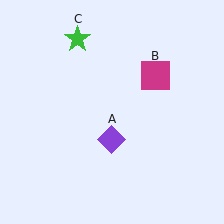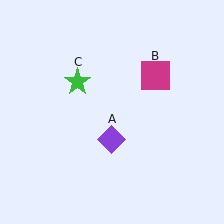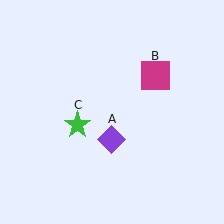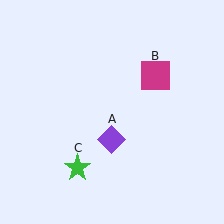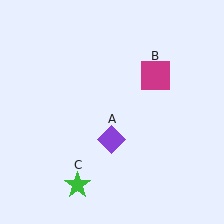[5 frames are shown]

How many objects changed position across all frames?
1 object changed position: green star (object C).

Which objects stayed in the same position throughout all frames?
Purple diamond (object A) and magenta square (object B) remained stationary.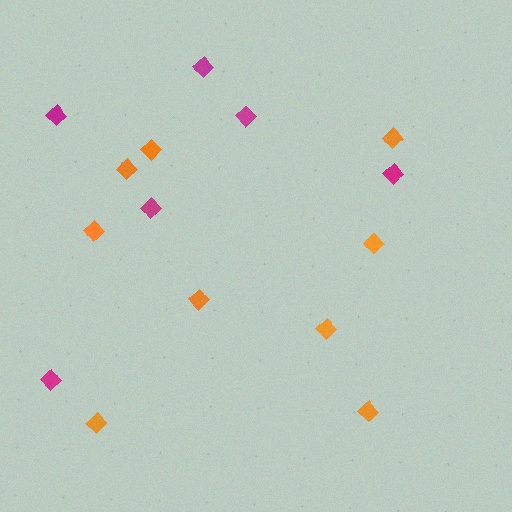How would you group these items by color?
There are 2 groups: one group of magenta diamonds (6) and one group of orange diamonds (9).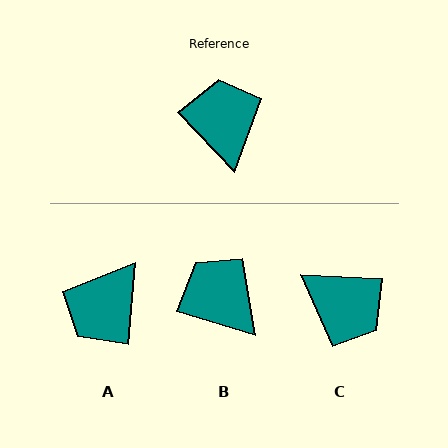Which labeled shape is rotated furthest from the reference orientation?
C, about 136 degrees away.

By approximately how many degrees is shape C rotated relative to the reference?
Approximately 136 degrees clockwise.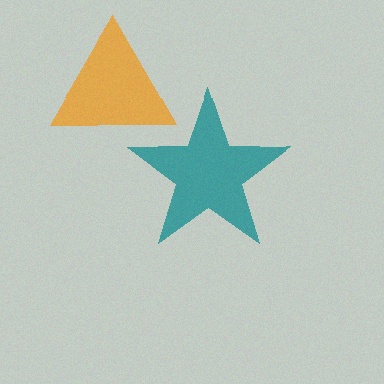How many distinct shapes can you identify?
There are 2 distinct shapes: a teal star, an orange triangle.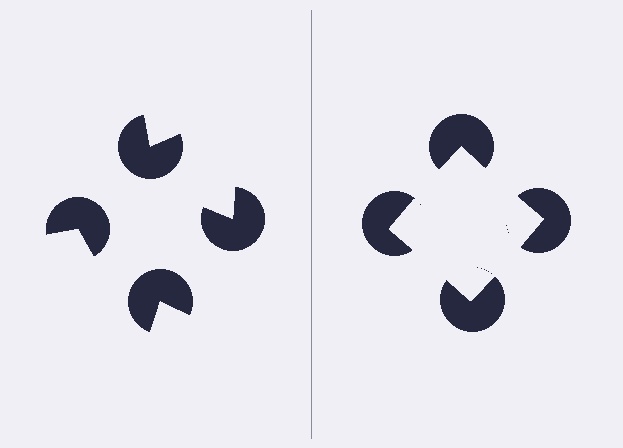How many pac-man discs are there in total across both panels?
8 — 4 on each side.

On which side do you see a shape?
An illusory square appears on the right side. On the left side the wedge cuts are rotated, so no coherent shape forms.